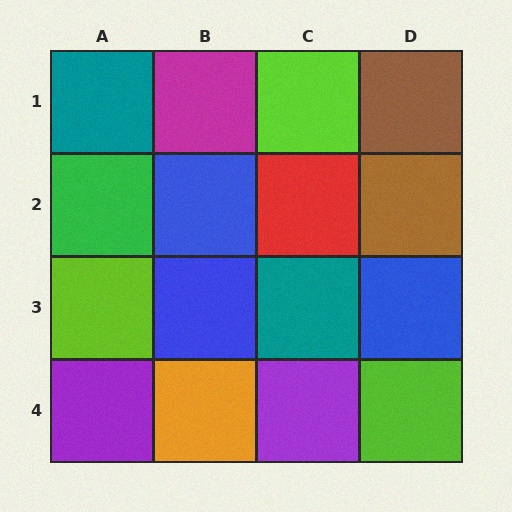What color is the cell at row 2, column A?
Green.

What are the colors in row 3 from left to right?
Lime, blue, teal, blue.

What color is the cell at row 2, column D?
Brown.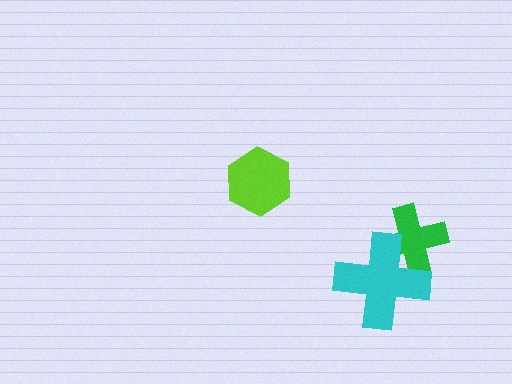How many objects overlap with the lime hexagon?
0 objects overlap with the lime hexagon.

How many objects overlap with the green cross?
1 object overlaps with the green cross.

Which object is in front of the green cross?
The cyan cross is in front of the green cross.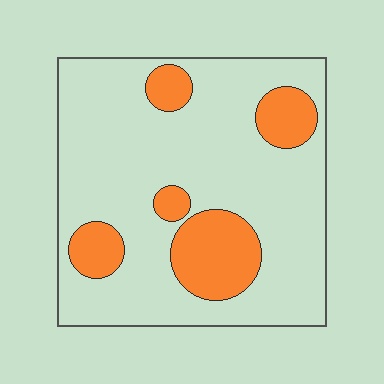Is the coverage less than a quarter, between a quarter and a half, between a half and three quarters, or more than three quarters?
Less than a quarter.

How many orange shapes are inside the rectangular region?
5.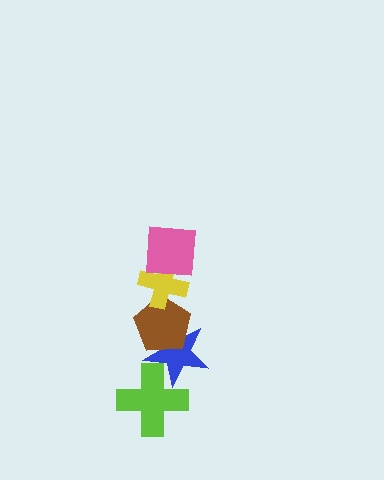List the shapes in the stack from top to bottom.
From top to bottom: the pink square, the yellow cross, the brown pentagon, the blue star, the lime cross.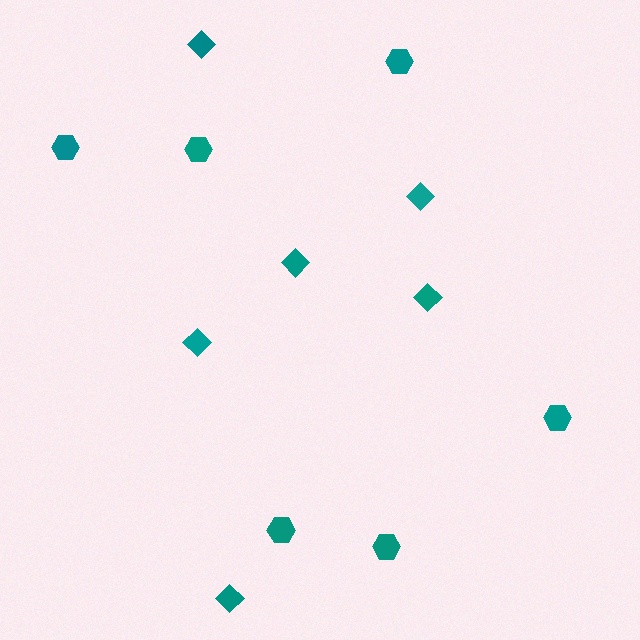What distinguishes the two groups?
There are 2 groups: one group of hexagons (6) and one group of diamonds (6).